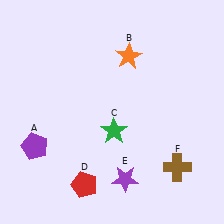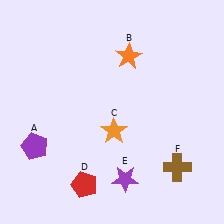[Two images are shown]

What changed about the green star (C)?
In Image 1, C is green. In Image 2, it changed to orange.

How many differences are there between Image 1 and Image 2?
There is 1 difference between the two images.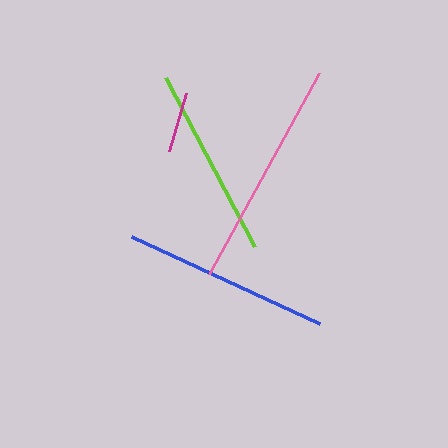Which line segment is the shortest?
The magenta line is the shortest at approximately 60 pixels.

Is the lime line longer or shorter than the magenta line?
The lime line is longer than the magenta line.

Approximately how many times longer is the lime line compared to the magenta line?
The lime line is approximately 3.2 times the length of the magenta line.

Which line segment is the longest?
The pink line is the longest at approximately 229 pixels.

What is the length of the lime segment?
The lime segment is approximately 191 pixels long.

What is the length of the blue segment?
The blue segment is approximately 207 pixels long.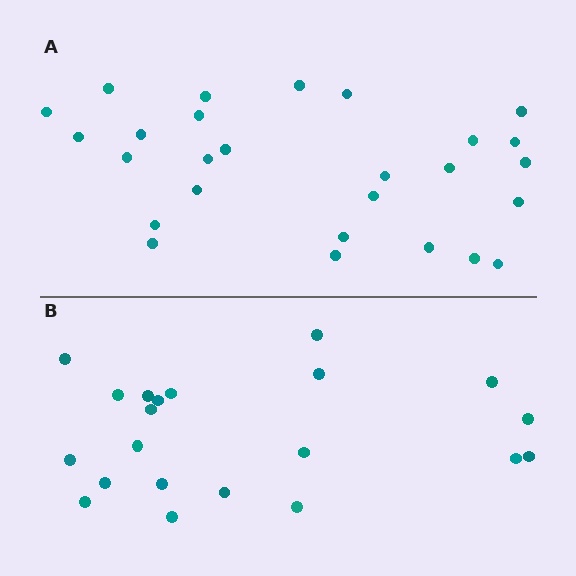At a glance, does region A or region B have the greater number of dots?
Region A (the top region) has more dots.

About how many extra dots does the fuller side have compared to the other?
Region A has about 6 more dots than region B.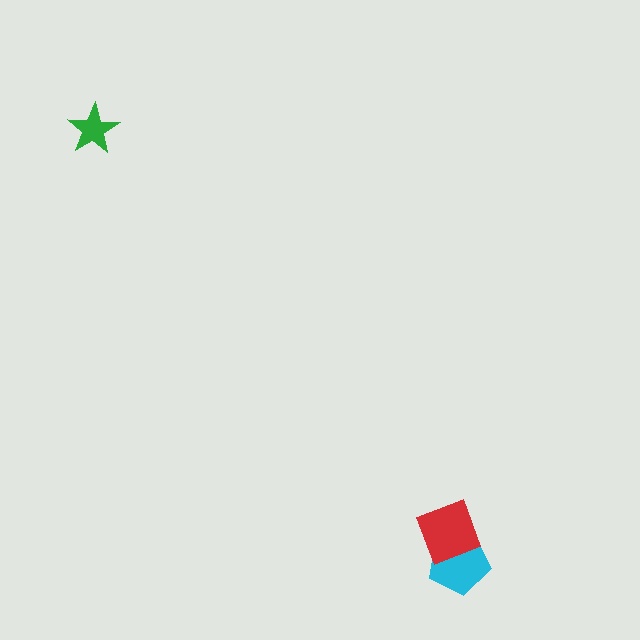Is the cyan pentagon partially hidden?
Yes, it is partially covered by another shape.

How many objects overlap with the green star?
0 objects overlap with the green star.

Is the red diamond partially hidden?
No, no other shape covers it.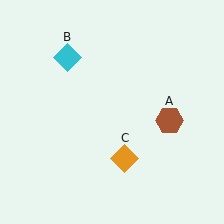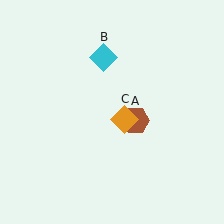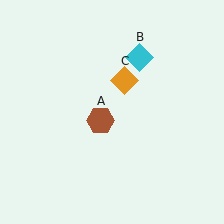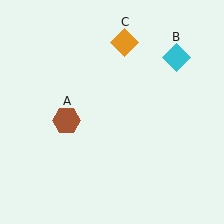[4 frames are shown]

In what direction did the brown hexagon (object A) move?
The brown hexagon (object A) moved left.